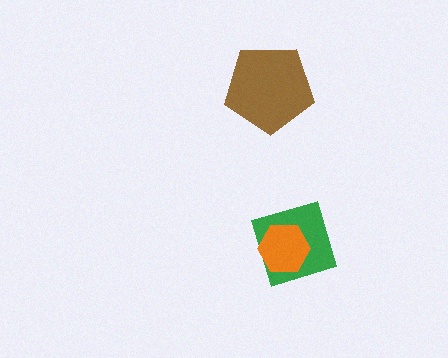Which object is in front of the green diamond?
The orange hexagon is in front of the green diamond.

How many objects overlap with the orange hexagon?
1 object overlaps with the orange hexagon.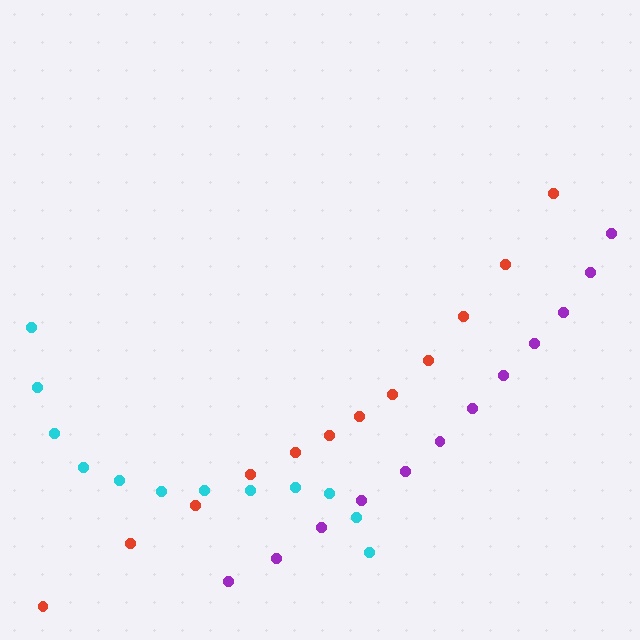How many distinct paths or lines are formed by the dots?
There are 3 distinct paths.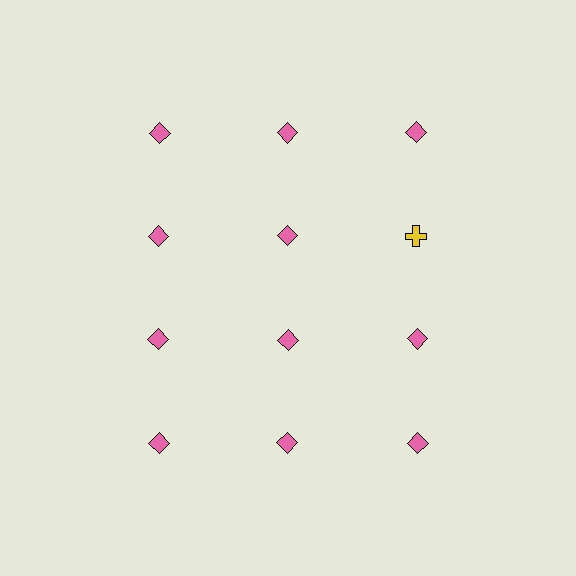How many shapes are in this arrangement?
There are 12 shapes arranged in a grid pattern.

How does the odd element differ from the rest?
It differs in both color (yellow instead of pink) and shape (cross instead of diamond).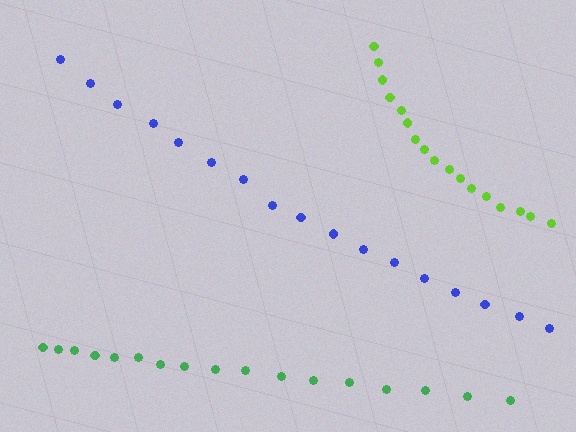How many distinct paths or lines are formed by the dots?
There are 3 distinct paths.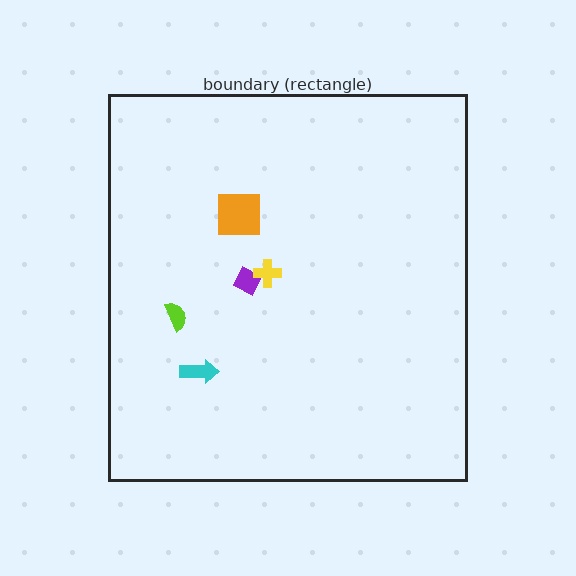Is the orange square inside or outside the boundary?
Inside.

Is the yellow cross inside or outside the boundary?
Inside.